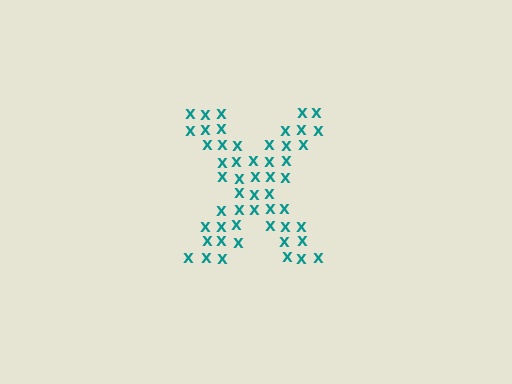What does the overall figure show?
The overall figure shows the letter X.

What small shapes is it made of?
It is made of small letter X's.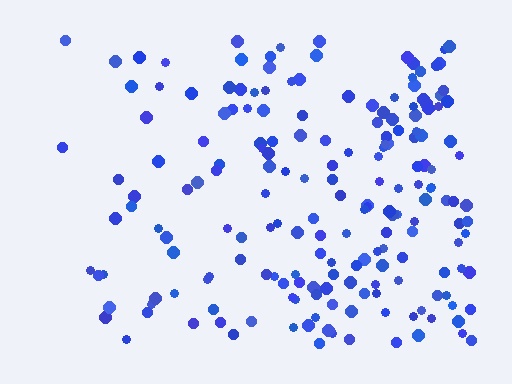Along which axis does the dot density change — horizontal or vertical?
Horizontal.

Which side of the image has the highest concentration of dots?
The right.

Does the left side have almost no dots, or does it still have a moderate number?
Still a moderate number, just noticeably fewer than the right.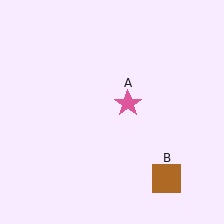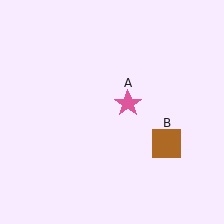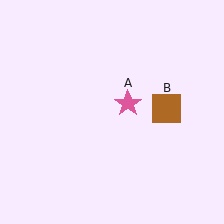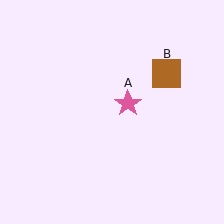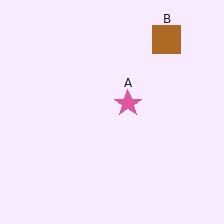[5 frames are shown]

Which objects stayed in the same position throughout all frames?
Pink star (object A) remained stationary.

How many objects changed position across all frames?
1 object changed position: brown square (object B).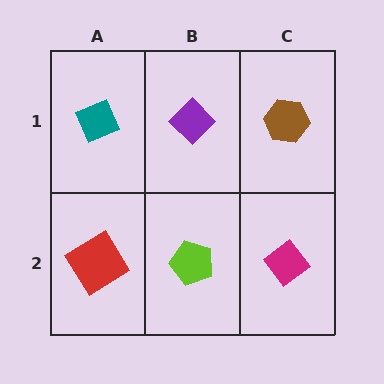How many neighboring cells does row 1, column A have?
2.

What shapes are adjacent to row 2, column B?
A purple diamond (row 1, column B), a red diamond (row 2, column A), a magenta diamond (row 2, column C).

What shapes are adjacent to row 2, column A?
A teal diamond (row 1, column A), a lime pentagon (row 2, column B).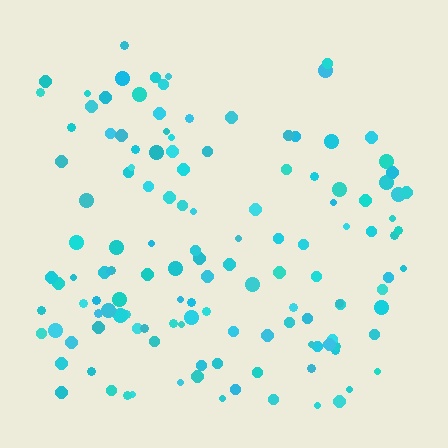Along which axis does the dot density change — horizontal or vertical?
Vertical.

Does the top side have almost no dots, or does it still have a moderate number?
Still a moderate number, just noticeably fewer than the bottom.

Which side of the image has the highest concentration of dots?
The bottom.